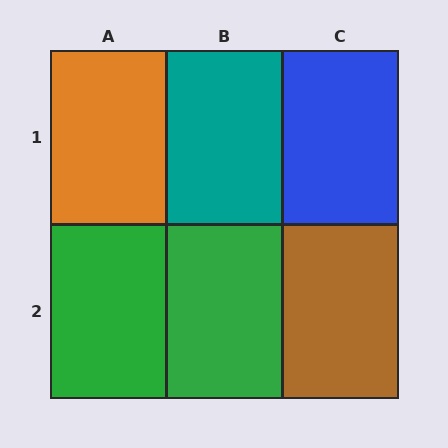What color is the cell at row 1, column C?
Blue.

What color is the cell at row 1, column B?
Teal.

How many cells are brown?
1 cell is brown.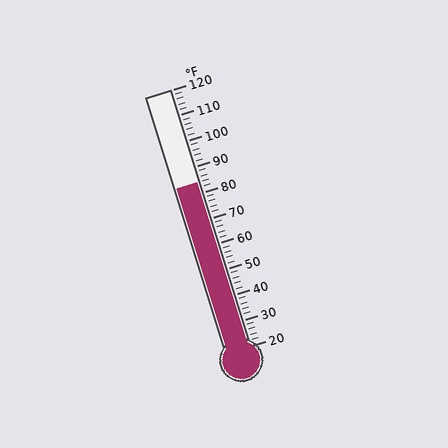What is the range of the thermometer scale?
The thermometer scale ranges from 20°F to 120°F.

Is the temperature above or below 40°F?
The temperature is above 40°F.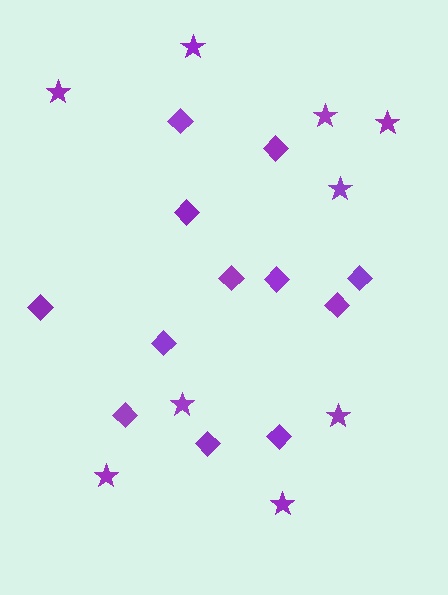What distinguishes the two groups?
There are 2 groups: one group of diamonds (12) and one group of stars (9).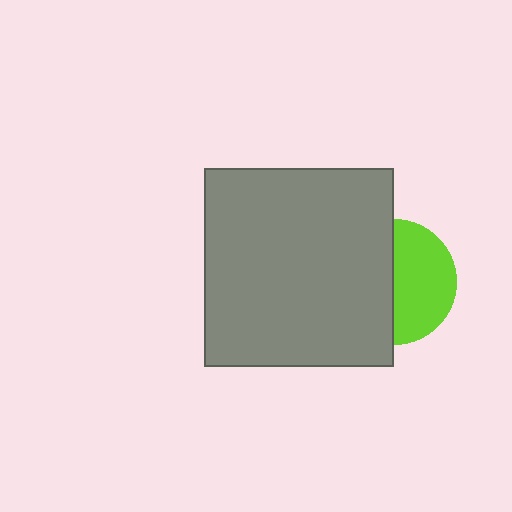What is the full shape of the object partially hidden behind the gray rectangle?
The partially hidden object is a lime circle.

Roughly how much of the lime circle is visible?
About half of it is visible (roughly 51%).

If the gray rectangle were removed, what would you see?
You would see the complete lime circle.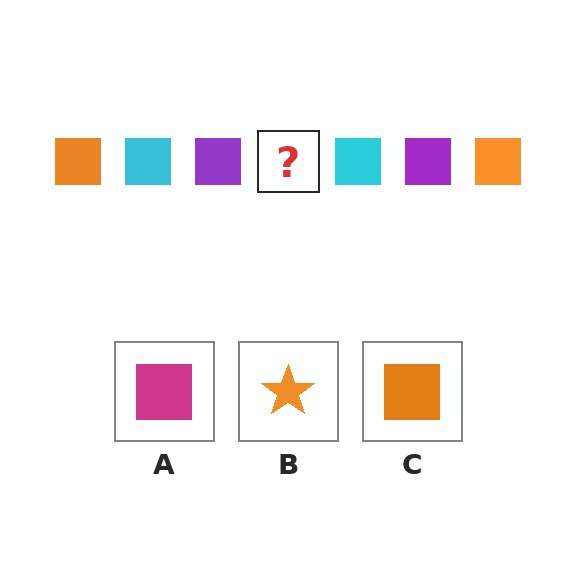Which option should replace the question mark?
Option C.